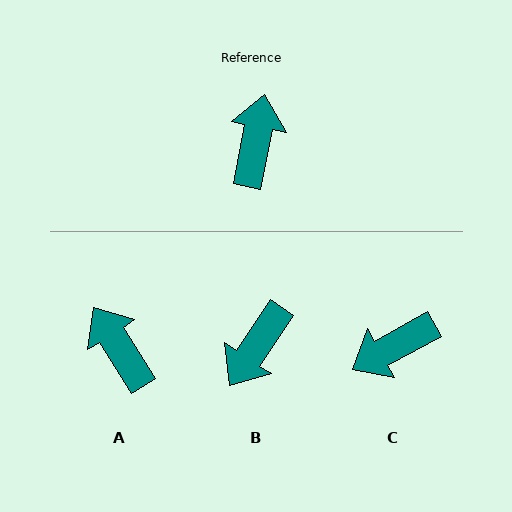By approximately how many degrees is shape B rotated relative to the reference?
Approximately 157 degrees counter-clockwise.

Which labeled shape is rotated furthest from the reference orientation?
B, about 157 degrees away.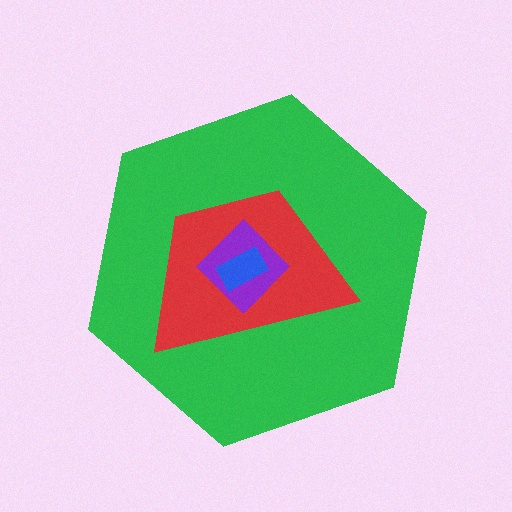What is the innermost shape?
The blue rectangle.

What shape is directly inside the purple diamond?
The blue rectangle.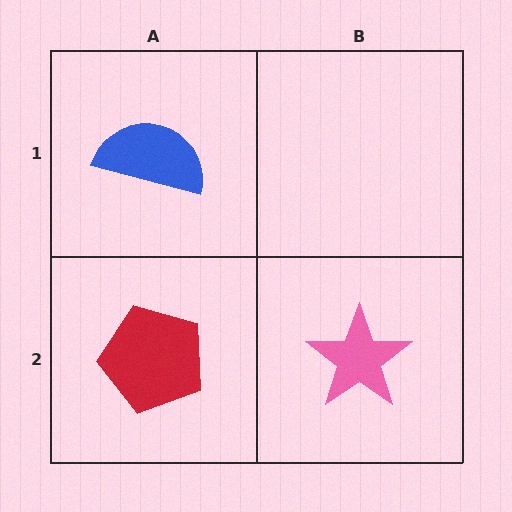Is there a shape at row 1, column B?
No, that cell is empty.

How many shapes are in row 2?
2 shapes.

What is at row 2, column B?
A pink star.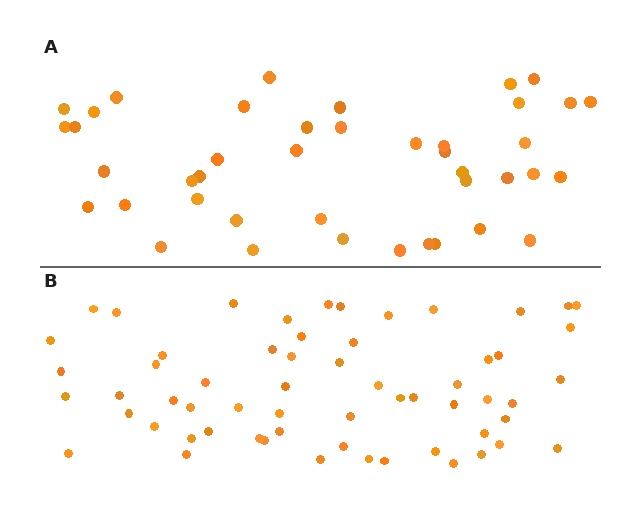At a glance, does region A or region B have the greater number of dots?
Region B (the bottom region) has more dots.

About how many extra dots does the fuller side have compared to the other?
Region B has approximately 20 more dots than region A.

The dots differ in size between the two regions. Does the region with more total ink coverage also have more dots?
No. Region A has more total ink coverage because its dots are larger, but region B actually contains more individual dots. Total area can be misleading — the number of items is what matters here.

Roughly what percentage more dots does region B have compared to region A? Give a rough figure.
About 45% more.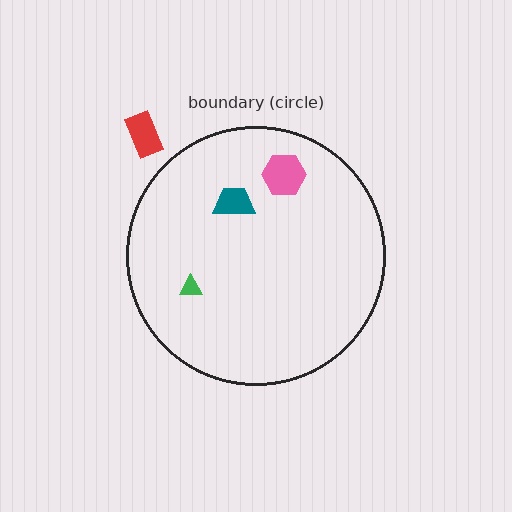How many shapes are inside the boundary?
3 inside, 1 outside.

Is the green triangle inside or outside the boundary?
Inside.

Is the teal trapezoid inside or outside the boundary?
Inside.